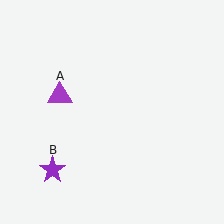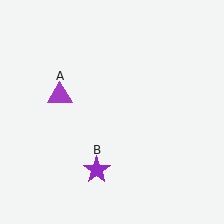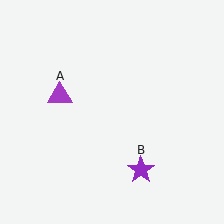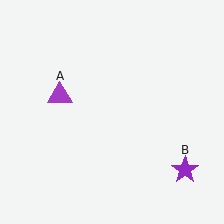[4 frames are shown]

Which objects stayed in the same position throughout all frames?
Purple triangle (object A) remained stationary.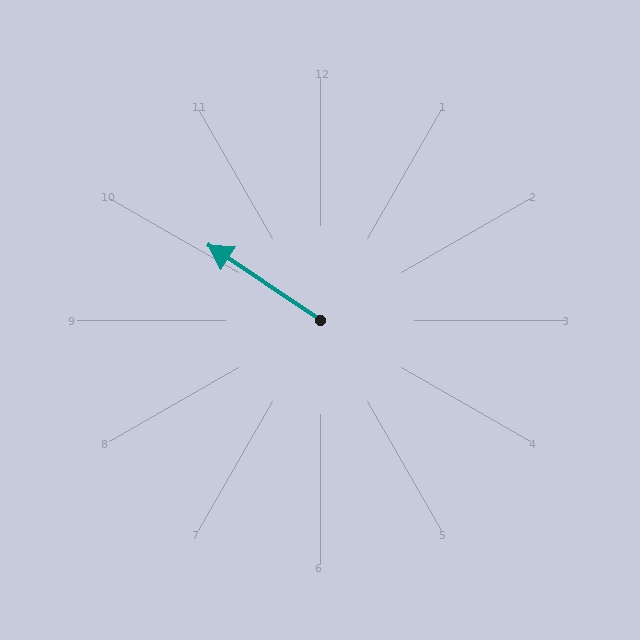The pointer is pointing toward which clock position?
Roughly 10 o'clock.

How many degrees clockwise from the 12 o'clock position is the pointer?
Approximately 304 degrees.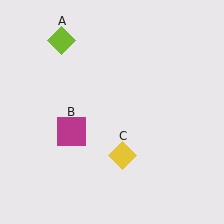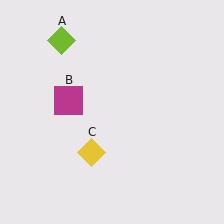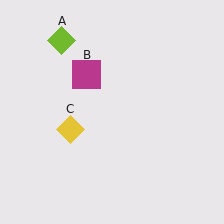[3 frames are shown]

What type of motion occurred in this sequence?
The magenta square (object B), yellow diamond (object C) rotated clockwise around the center of the scene.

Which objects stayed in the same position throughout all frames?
Lime diamond (object A) remained stationary.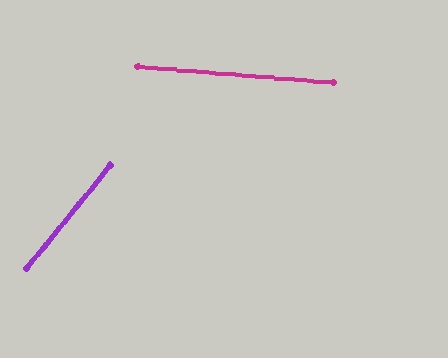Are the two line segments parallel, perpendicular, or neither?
Neither parallel nor perpendicular — they differ by about 55°.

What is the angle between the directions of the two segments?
Approximately 55 degrees.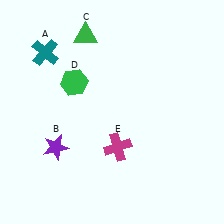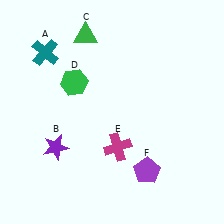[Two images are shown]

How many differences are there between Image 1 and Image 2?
There is 1 difference between the two images.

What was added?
A purple pentagon (F) was added in Image 2.